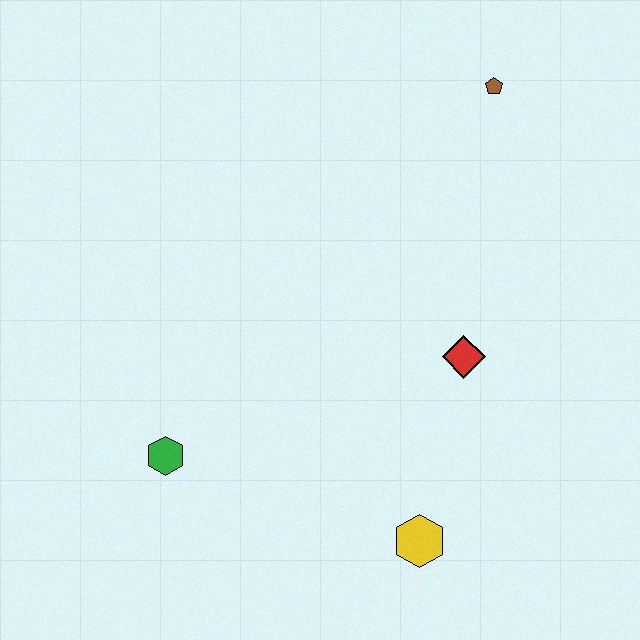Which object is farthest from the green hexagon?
The brown pentagon is farthest from the green hexagon.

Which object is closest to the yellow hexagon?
The red diamond is closest to the yellow hexagon.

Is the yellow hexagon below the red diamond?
Yes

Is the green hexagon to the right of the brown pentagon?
No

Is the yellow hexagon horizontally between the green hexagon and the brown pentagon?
Yes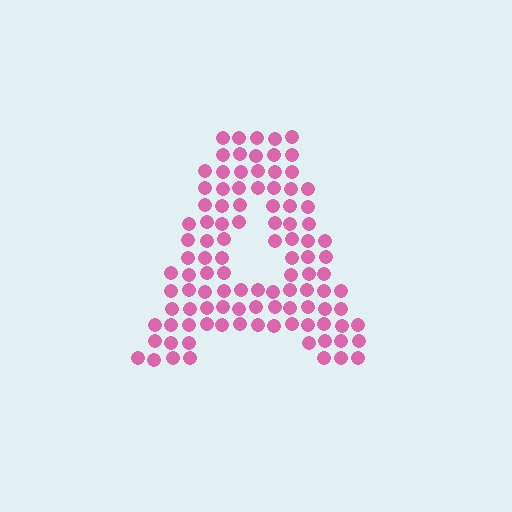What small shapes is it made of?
It is made of small circles.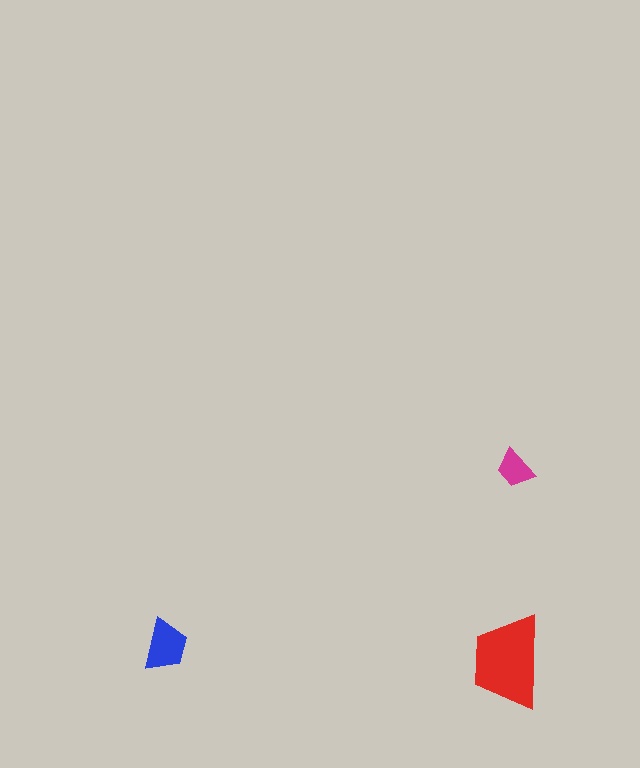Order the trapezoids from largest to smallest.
the red one, the blue one, the magenta one.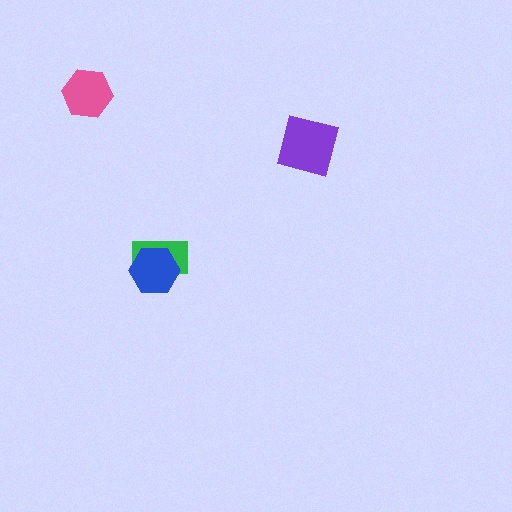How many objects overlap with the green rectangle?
1 object overlaps with the green rectangle.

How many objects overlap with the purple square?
0 objects overlap with the purple square.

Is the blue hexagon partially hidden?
No, no other shape covers it.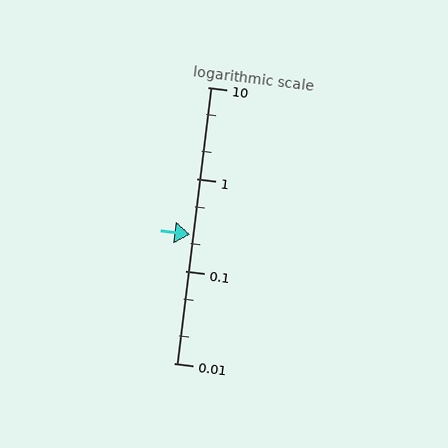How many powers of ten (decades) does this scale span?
The scale spans 3 decades, from 0.01 to 10.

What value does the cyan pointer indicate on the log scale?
The pointer indicates approximately 0.25.